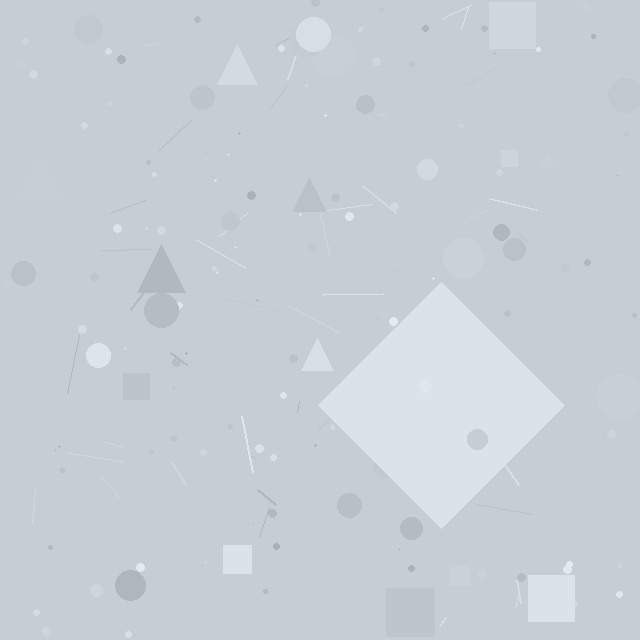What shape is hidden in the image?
A diamond is hidden in the image.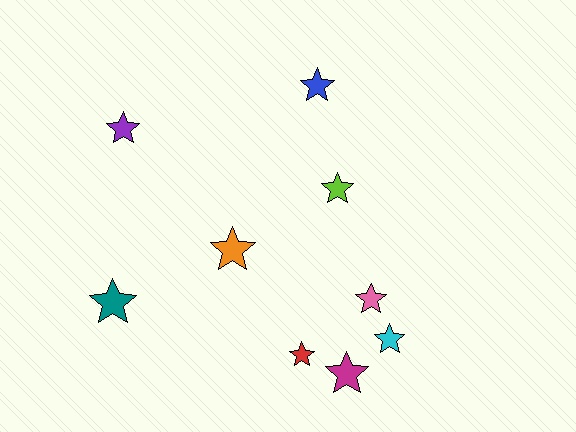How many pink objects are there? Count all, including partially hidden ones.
There is 1 pink object.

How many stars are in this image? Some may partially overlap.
There are 9 stars.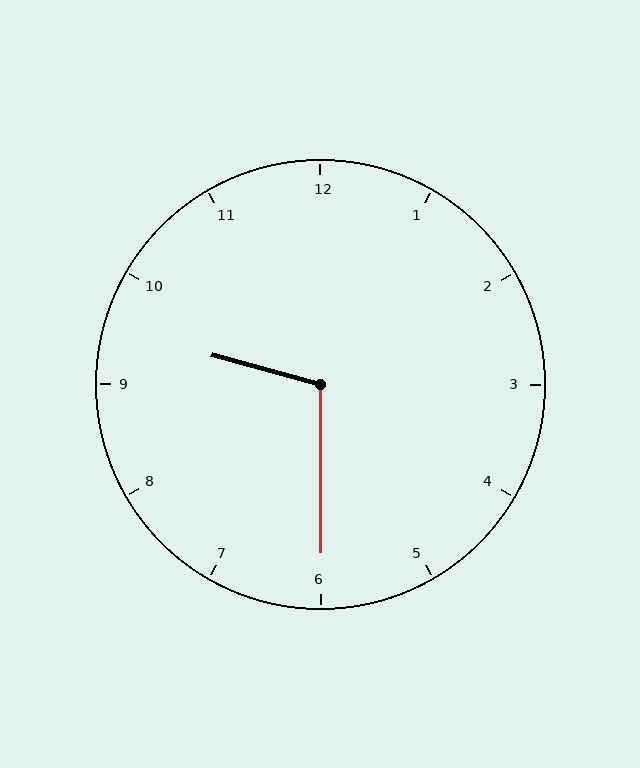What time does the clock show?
9:30.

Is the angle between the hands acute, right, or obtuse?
It is obtuse.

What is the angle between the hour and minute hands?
Approximately 105 degrees.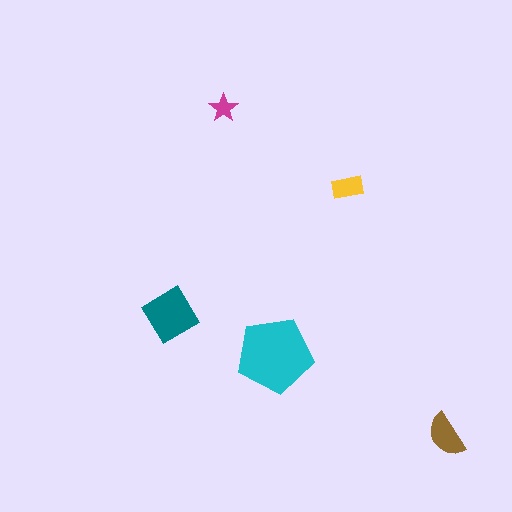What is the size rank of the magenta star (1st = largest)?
5th.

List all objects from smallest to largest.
The magenta star, the yellow rectangle, the brown semicircle, the teal diamond, the cyan pentagon.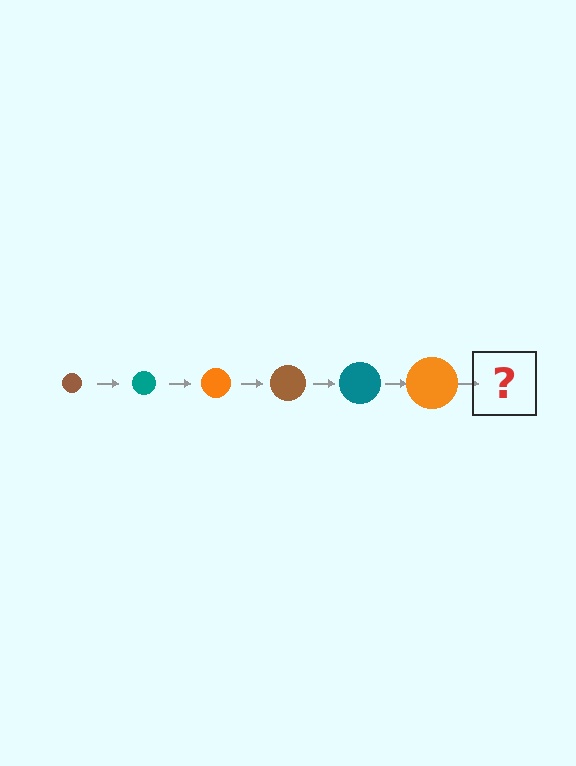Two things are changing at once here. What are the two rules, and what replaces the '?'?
The two rules are that the circle grows larger each step and the color cycles through brown, teal, and orange. The '?' should be a brown circle, larger than the previous one.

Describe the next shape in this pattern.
It should be a brown circle, larger than the previous one.